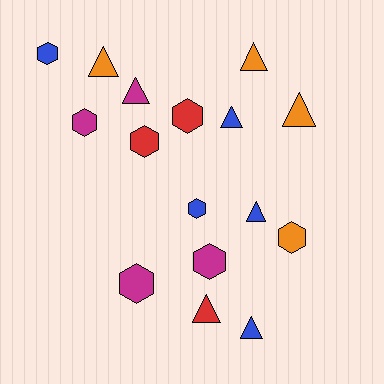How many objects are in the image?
There are 16 objects.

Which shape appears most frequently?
Hexagon, with 8 objects.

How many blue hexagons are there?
There are 2 blue hexagons.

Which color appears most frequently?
Blue, with 5 objects.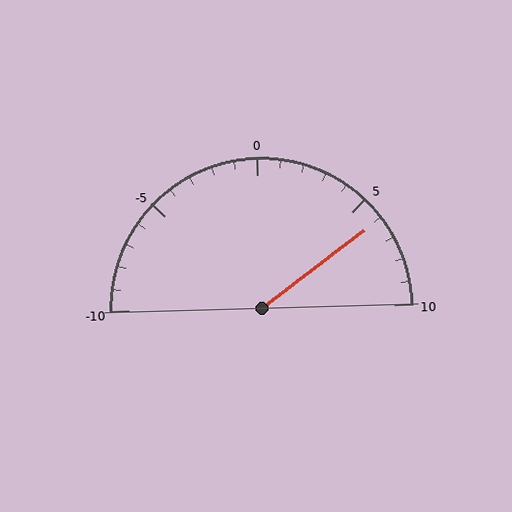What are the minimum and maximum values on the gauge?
The gauge ranges from -10 to 10.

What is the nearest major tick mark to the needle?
The nearest major tick mark is 5.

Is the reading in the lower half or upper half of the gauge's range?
The reading is in the upper half of the range (-10 to 10).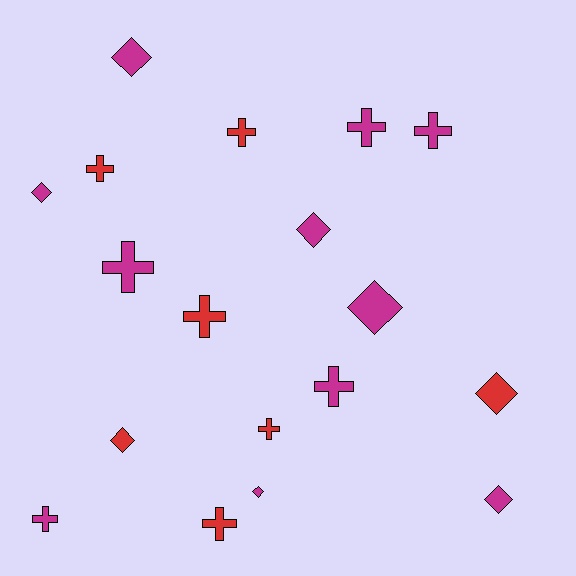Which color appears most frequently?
Magenta, with 11 objects.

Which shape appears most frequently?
Cross, with 10 objects.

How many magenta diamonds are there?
There are 6 magenta diamonds.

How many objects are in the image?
There are 18 objects.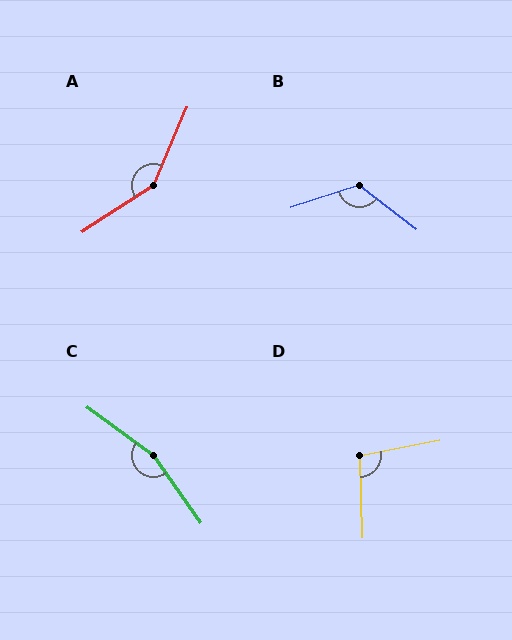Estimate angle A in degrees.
Approximately 147 degrees.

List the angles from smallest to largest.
D (99°), B (124°), A (147°), C (161°).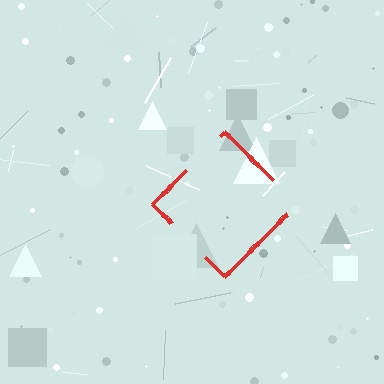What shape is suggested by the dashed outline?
The dashed outline suggests a diamond.